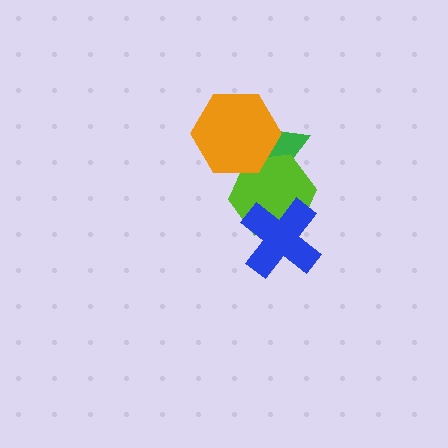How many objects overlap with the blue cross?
1 object overlaps with the blue cross.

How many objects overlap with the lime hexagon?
3 objects overlap with the lime hexagon.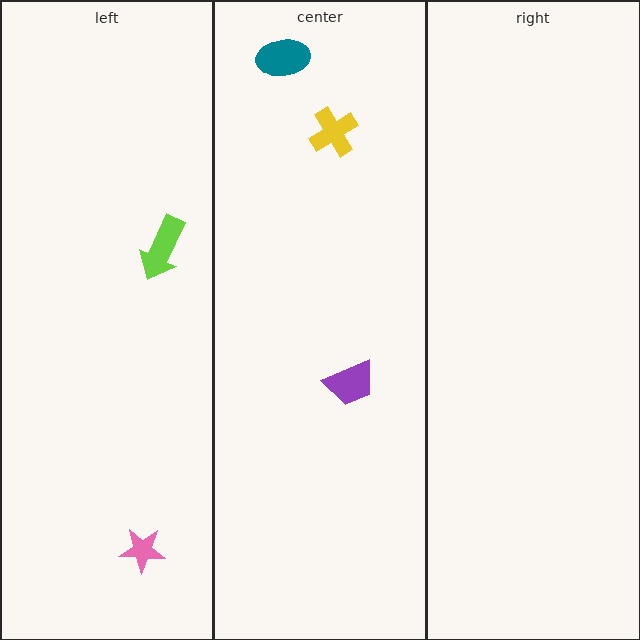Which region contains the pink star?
The left region.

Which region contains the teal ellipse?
The center region.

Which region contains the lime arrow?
The left region.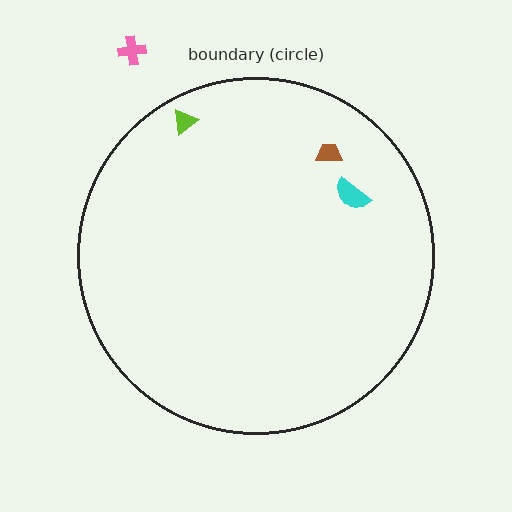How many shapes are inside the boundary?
3 inside, 1 outside.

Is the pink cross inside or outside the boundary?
Outside.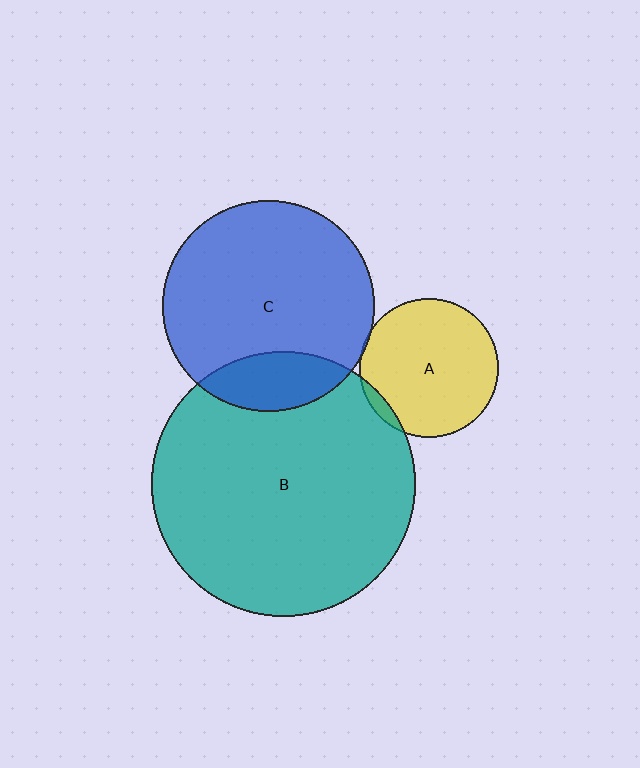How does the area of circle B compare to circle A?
Approximately 3.6 times.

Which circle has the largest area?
Circle B (teal).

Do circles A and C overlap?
Yes.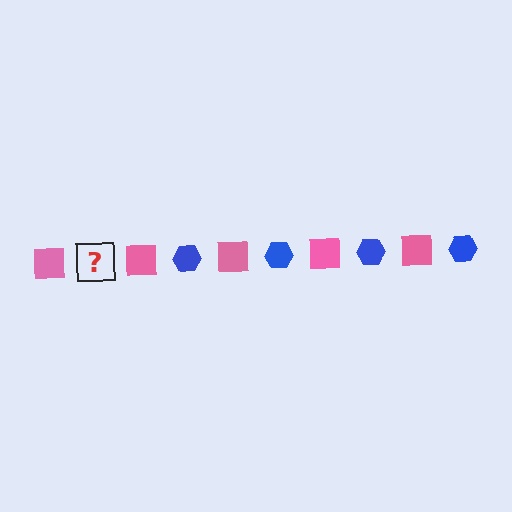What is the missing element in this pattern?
The missing element is a blue hexagon.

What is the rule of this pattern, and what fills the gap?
The rule is that the pattern alternates between pink square and blue hexagon. The gap should be filled with a blue hexagon.